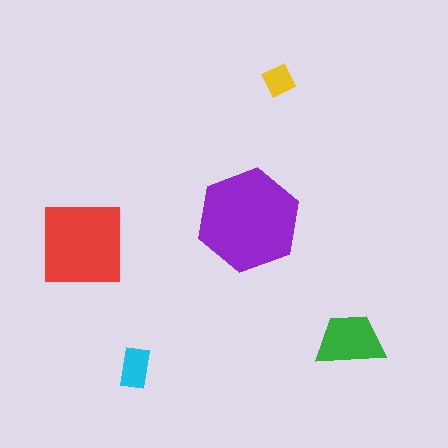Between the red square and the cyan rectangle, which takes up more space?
The red square.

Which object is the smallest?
The yellow diamond.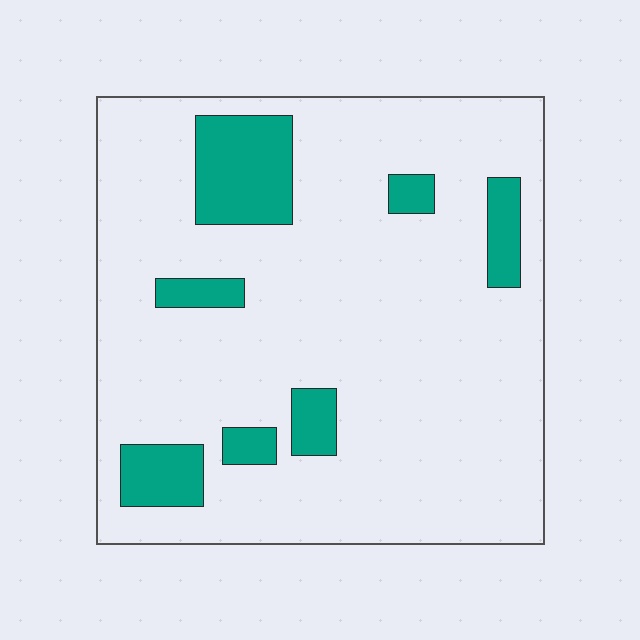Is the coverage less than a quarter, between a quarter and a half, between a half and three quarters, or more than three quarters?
Less than a quarter.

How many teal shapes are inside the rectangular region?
7.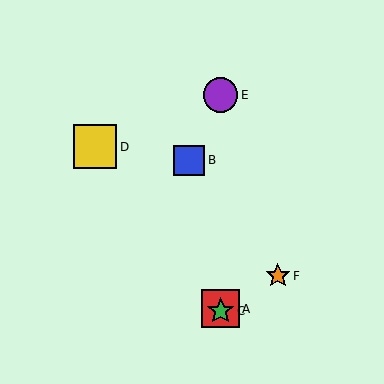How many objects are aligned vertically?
3 objects (A, C, E) are aligned vertically.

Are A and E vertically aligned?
Yes, both are at x≈221.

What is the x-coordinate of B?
Object B is at x≈189.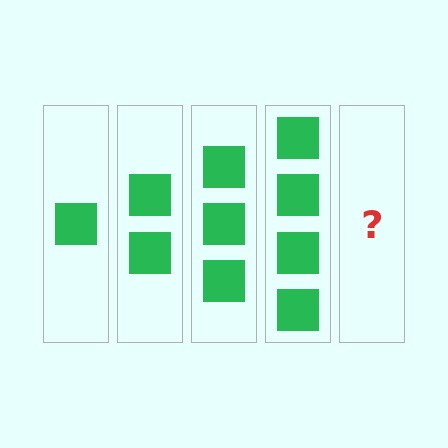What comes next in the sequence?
The next element should be 5 squares.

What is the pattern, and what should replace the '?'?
The pattern is that each step adds one more square. The '?' should be 5 squares.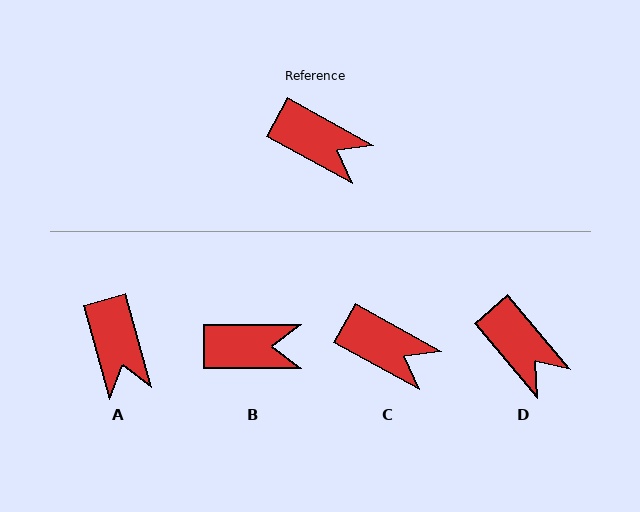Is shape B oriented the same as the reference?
No, it is off by about 29 degrees.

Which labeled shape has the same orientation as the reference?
C.